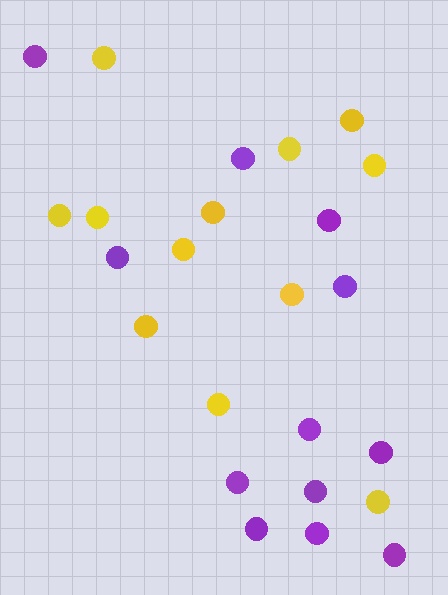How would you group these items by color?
There are 2 groups: one group of yellow circles (12) and one group of purple circles (12).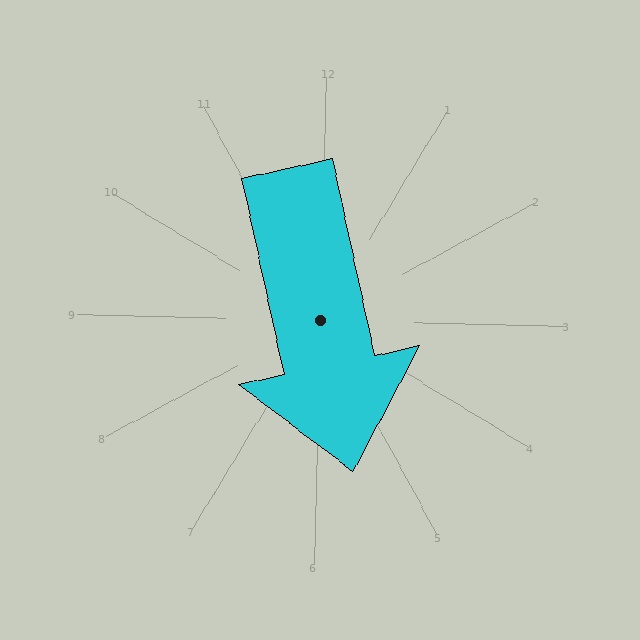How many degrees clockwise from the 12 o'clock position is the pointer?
Approximately 166 degrees.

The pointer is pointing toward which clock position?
Roughly 6 o'clock.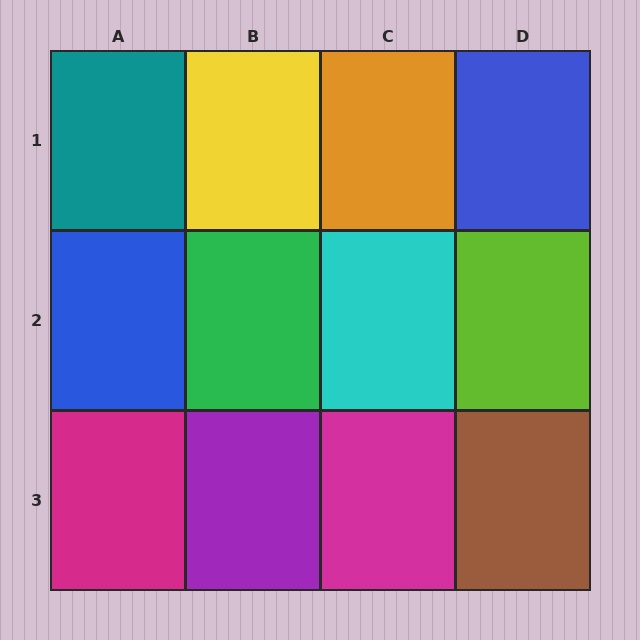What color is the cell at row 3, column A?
Magenta.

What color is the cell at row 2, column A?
Blue.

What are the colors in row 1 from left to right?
Teal, yellow, orange, blue.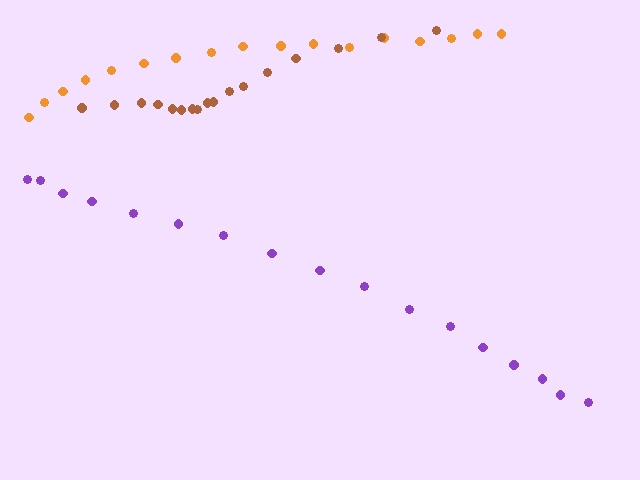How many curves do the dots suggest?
There are 3 distinct paths.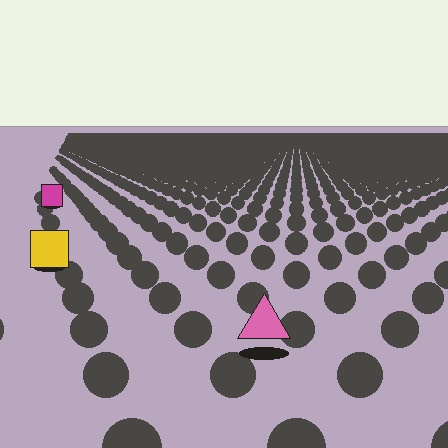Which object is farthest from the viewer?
The magenta square is farthest from the viewer. It appears smaller and the ground texture around it is denser.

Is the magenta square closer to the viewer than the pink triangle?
No. The pink triangle is closer — you can tell from the texture gradient: the ground texture is coarser near it.